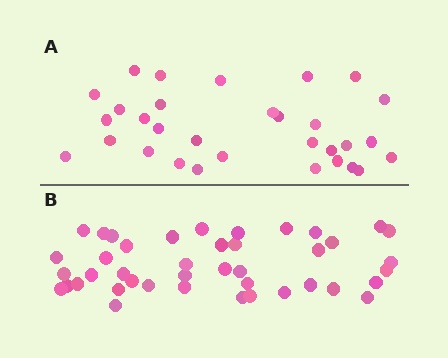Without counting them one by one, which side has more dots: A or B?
Region B (the bottom region) has more dots.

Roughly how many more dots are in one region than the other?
Region B has roughly 12 or so more dots than region A.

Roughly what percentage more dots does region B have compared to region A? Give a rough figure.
About 35% more.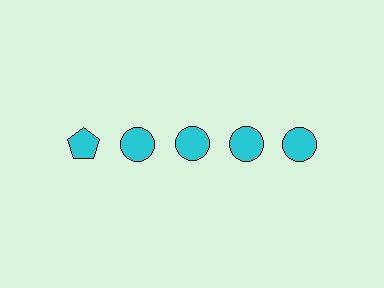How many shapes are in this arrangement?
There are 5 shapes arranged in a grid pattern.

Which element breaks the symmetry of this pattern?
The cyan pentagon in the top row, leftmost column breaks the symmetry. All other shapes are cyan circles.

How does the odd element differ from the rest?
It has a different shape: pentagon instead of circle.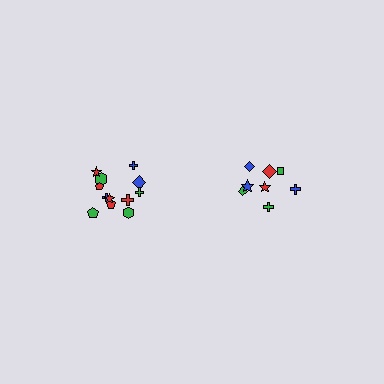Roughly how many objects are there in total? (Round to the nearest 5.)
Roughly 20 objects in total.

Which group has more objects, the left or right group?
The left group.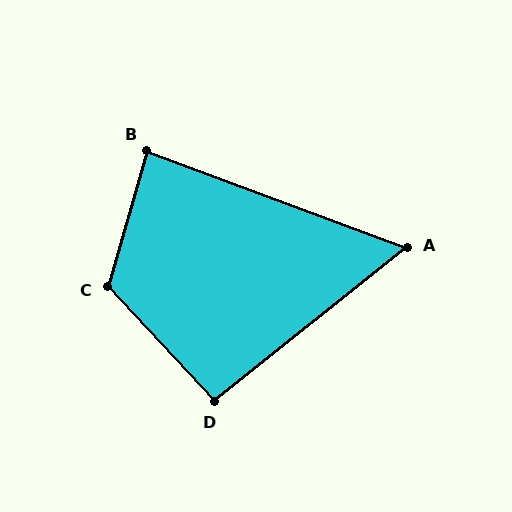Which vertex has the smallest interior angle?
A, at approximately 59 degrees.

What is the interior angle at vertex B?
Approximately 86 degrees (approximately right).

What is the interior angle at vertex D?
Approximately 94 degrees (approximately right).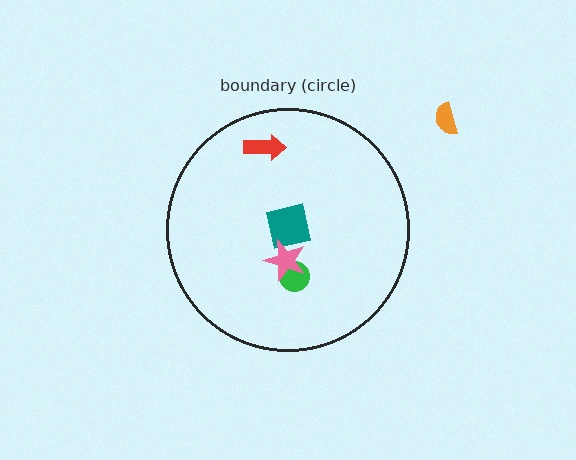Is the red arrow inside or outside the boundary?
Inside.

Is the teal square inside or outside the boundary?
Inside.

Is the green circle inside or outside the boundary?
Inside.